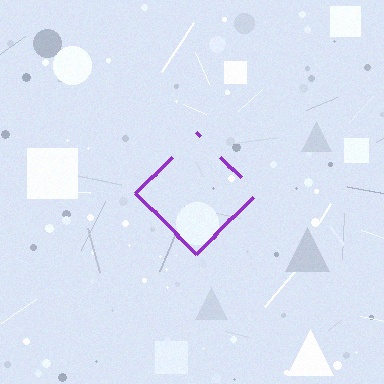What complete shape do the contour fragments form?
The contour fragments form a diamond.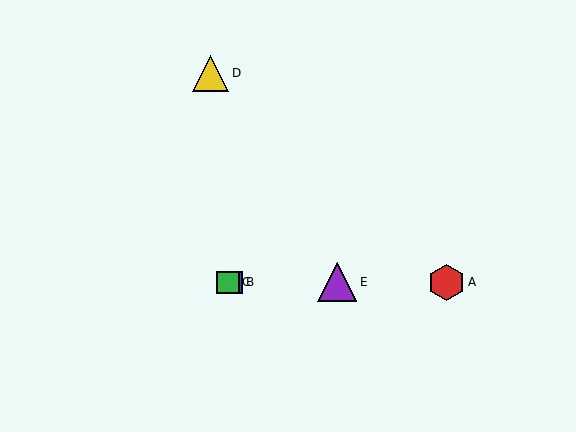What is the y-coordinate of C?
Object C is at y≈282.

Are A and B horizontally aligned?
Yes, both are at y≈282.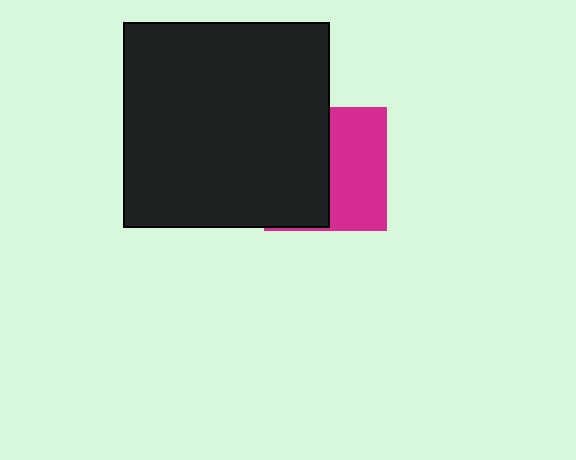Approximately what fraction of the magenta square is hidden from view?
Roughly 52% of the magenta square is hidden behind the black square.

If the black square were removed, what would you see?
You would see the complete magenta square.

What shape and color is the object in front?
The object in front is a black square.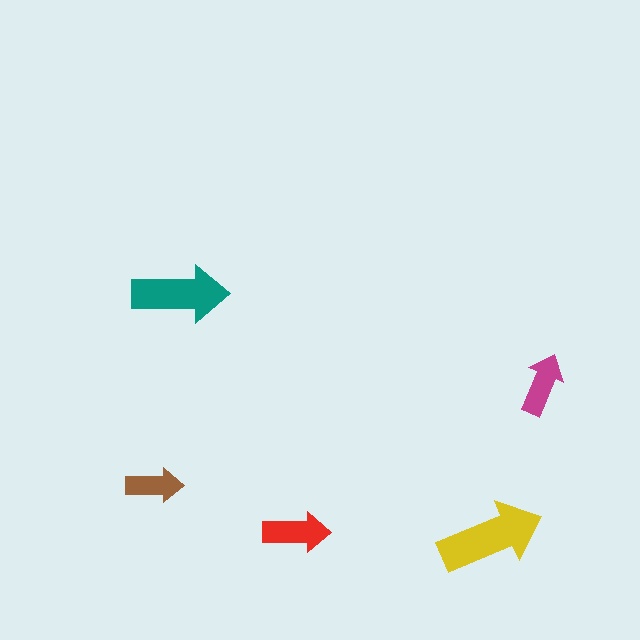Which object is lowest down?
The yellow arrow is bottommost.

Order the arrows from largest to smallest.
the yellow one, the teal one, the red one, the magenta one, the brown one.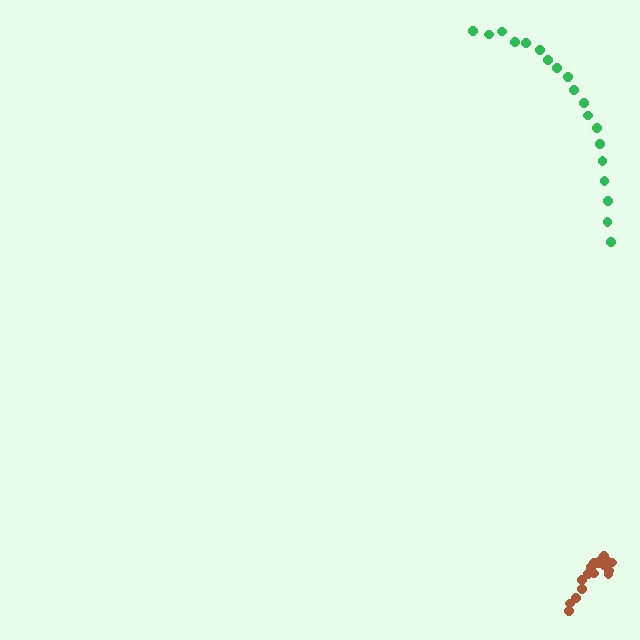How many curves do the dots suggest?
There are 2 distinct paths.